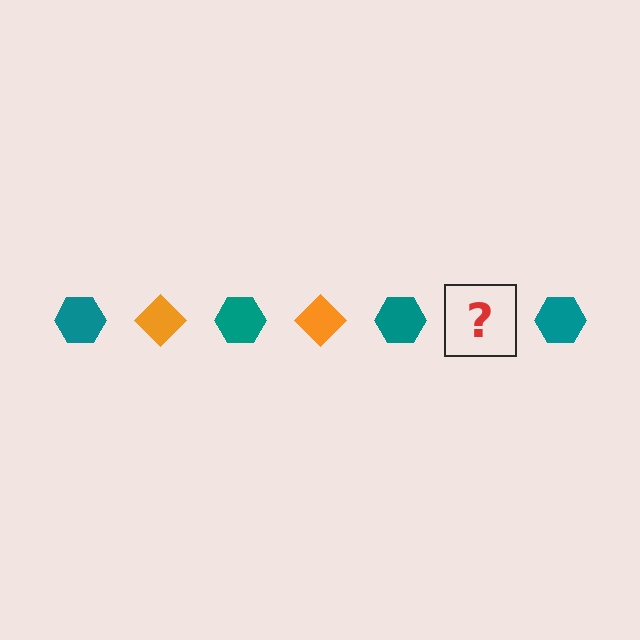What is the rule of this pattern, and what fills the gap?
The rule is that the pattern alternates between teal hexagon and orange diamond. The gap should be filled with an orange diamond.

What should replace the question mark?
The question mark should be replaced with an orange diamond.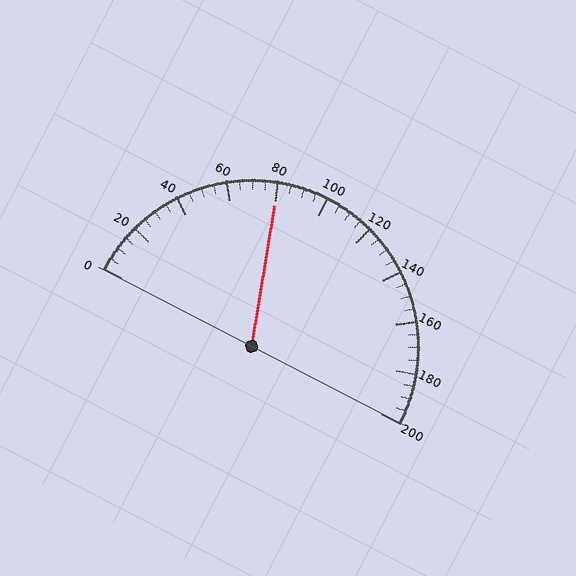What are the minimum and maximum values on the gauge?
The gauge ranges from 0 to 200.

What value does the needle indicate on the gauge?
The needle indicates approximately 80.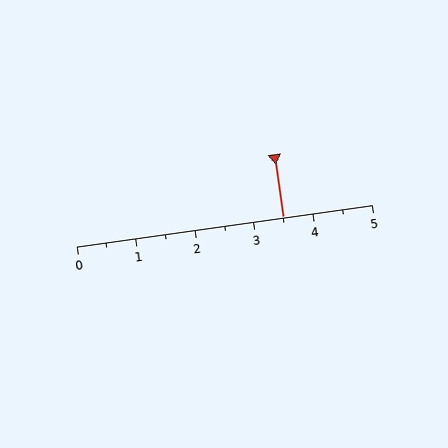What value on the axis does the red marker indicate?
The marker indicates approximately 3.5.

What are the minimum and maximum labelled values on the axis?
The axis runs from 0 to 5.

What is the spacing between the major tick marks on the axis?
The major ticks are spaced 1 apart.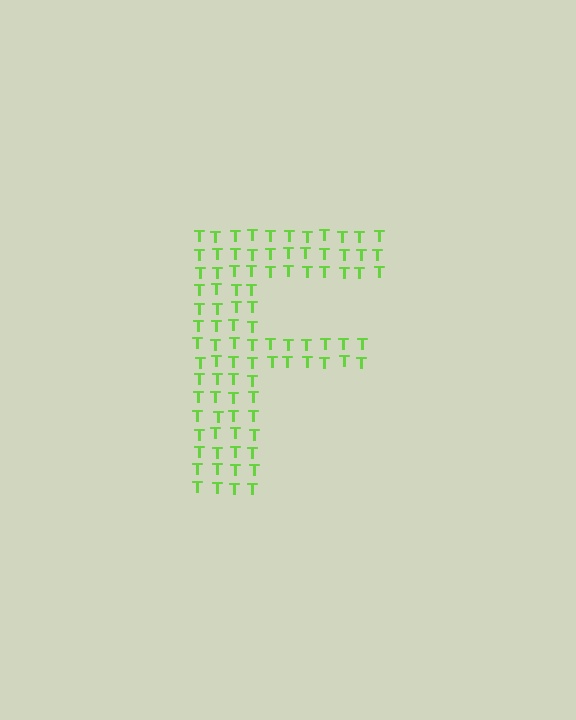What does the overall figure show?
The overall figure shows the letter F.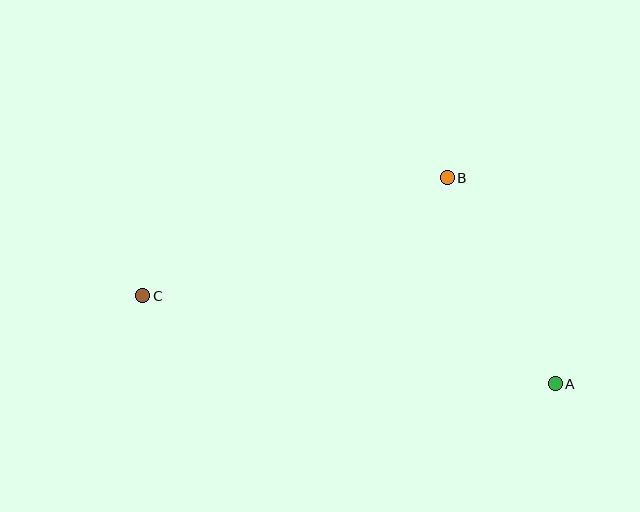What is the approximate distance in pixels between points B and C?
The distance between B and C is approximately 326 pixels.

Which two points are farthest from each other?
Points A and C are farthest from each other.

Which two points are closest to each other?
Points A and B are closest to each other.